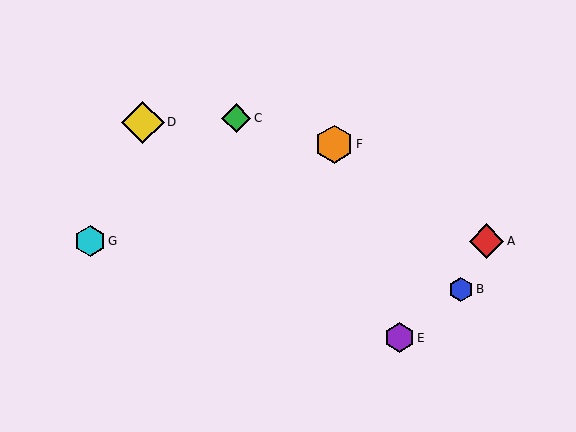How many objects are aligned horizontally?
2 objects (A, G) are aligned horizontally.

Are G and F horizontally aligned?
No, G is at y≈241 and F is at y≈144.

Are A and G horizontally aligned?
Yes, both are at y≈241.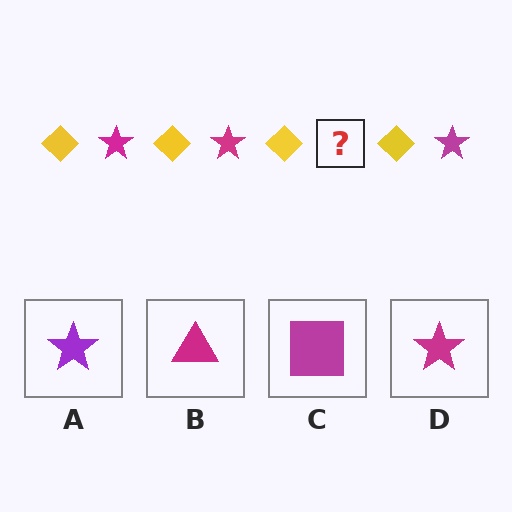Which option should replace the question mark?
Option D.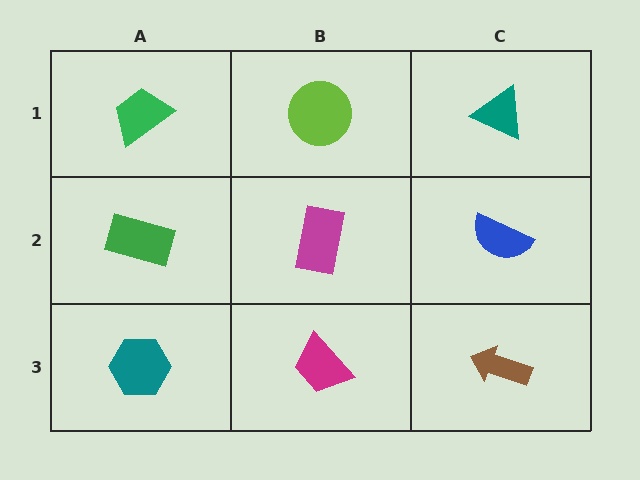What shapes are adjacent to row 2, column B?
A lime circle (row 1, column B), a magenta trapezoid (row 3, column B), a green rectangle (row 2, column A), a blue semicircle (row 2, column C).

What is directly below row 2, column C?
A brown arrow.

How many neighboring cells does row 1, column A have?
2.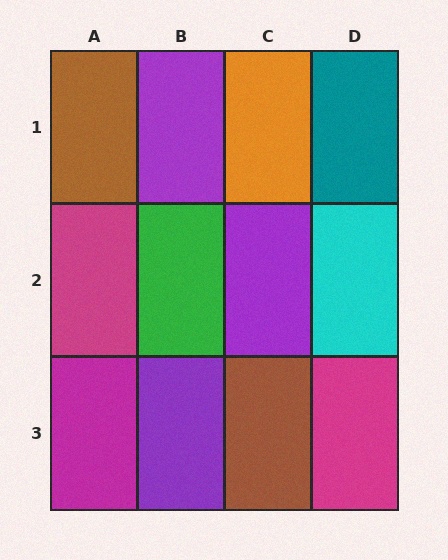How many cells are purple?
3 cells are purple.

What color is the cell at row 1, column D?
Teal.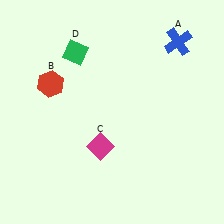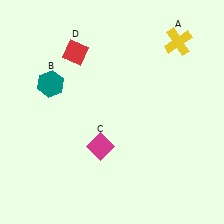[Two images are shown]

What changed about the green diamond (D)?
In Image 1, D is green. In Image 2, it changed to red.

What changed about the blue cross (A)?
In Image 1, A is blue. In Image 2, it changed to yellow.